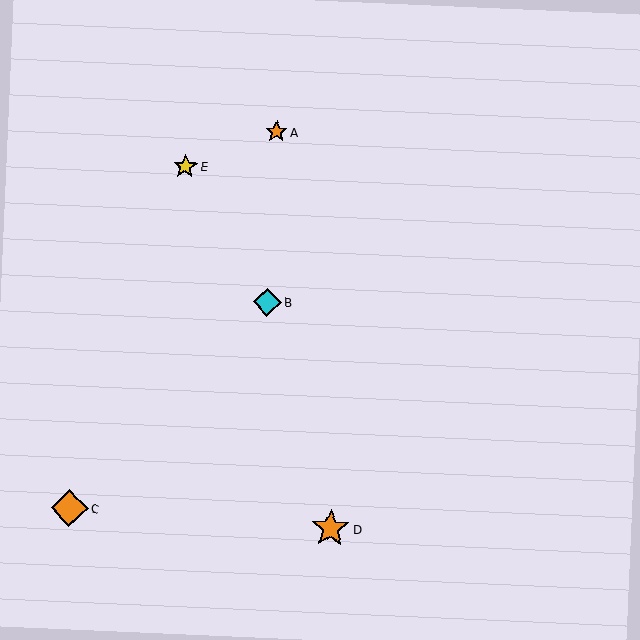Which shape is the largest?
The orange star (labeled D) is the largest.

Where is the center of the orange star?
The center of the orange star is at (276, 132).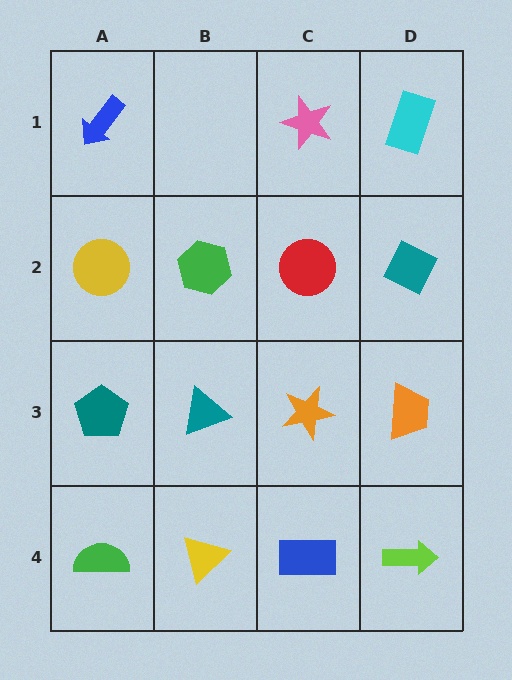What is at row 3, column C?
An orange star.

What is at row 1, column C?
A pink star.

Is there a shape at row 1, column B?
No, that cell is empty.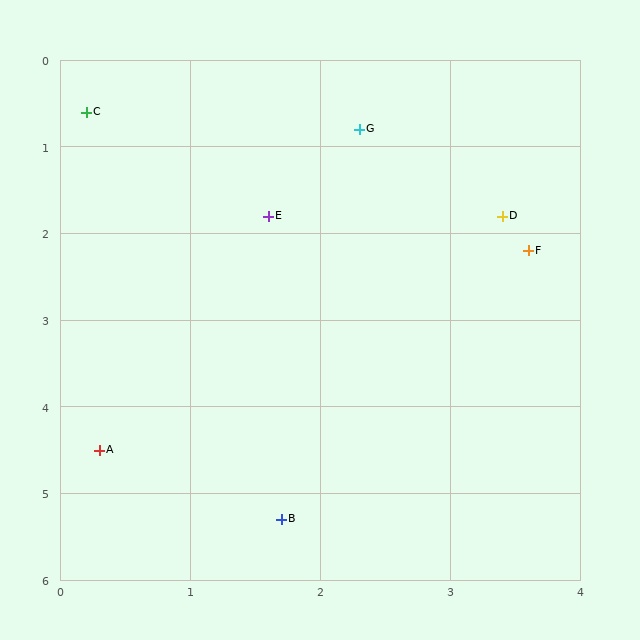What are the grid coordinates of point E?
Point E is at approximately (1.6, 1.8).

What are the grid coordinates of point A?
Point A is at approximately (0.3, 4.5).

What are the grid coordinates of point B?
Point B is at approximately (1.7, 5.3).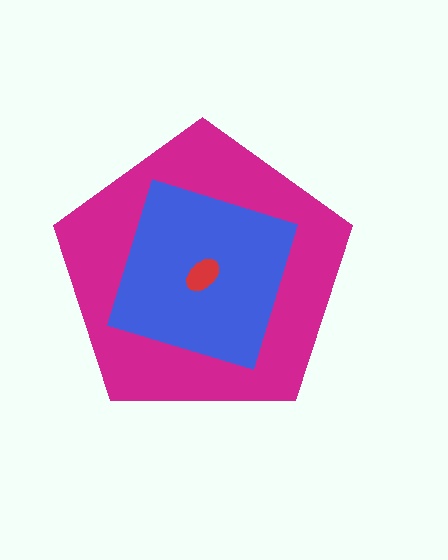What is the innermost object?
The red ellipse.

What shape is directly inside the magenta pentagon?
The blue square.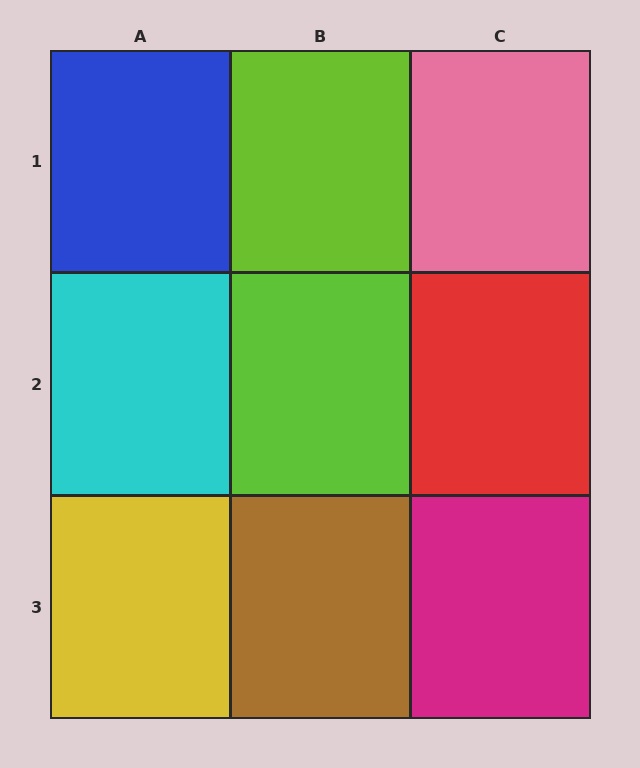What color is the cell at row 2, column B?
Lime.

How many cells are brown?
1 cell is brown.